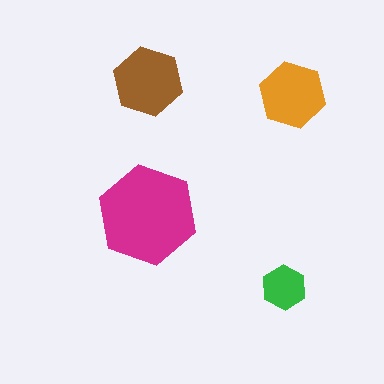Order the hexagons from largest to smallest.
the magenta one, the brown one, the orange one, the green one.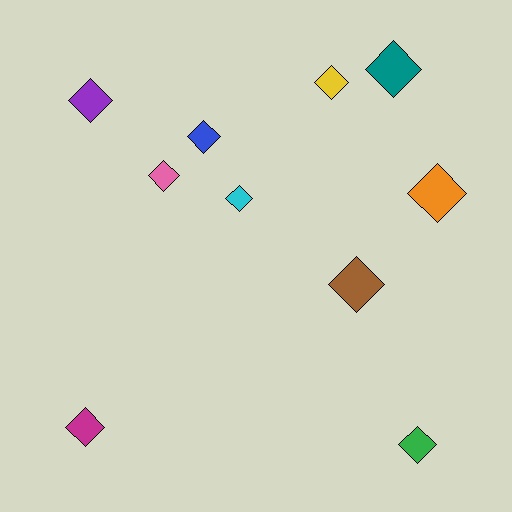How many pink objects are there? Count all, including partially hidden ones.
There is 1 pink object.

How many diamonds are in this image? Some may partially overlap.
There are 10 diamonds.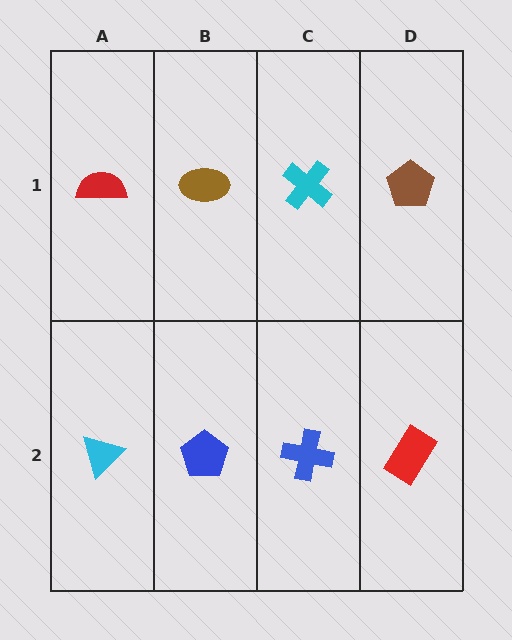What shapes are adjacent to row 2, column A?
A red semicircle (row 1, column A), a blue pentagon (row 2, column B).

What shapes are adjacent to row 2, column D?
A brown pentagon (row 1, column D), a blue cross (row 2, column C).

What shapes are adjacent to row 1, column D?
A red rectangle (row 2, column D), a cyan cross (row 1, column C).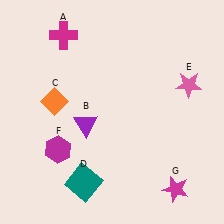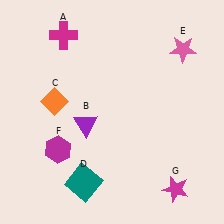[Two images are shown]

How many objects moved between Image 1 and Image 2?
1 object moved between the two images.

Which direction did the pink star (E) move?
The pink star (E) moved up.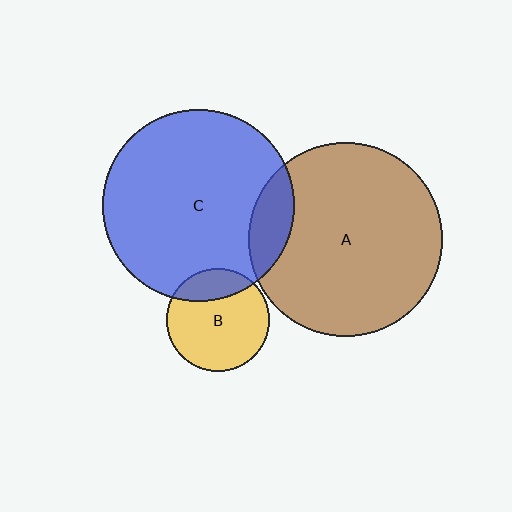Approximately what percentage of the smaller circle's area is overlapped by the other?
Approximately 10%.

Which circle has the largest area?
Circle A (brown).